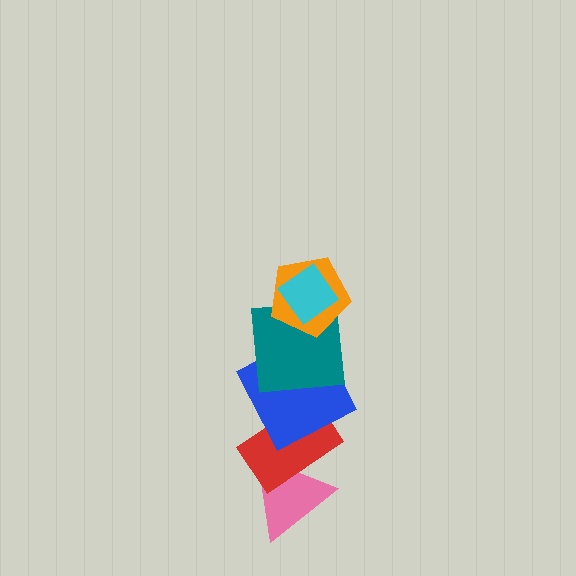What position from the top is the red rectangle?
The red rectangle is 5th from the top.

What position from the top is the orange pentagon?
The orange pentagon is 2nd from the top.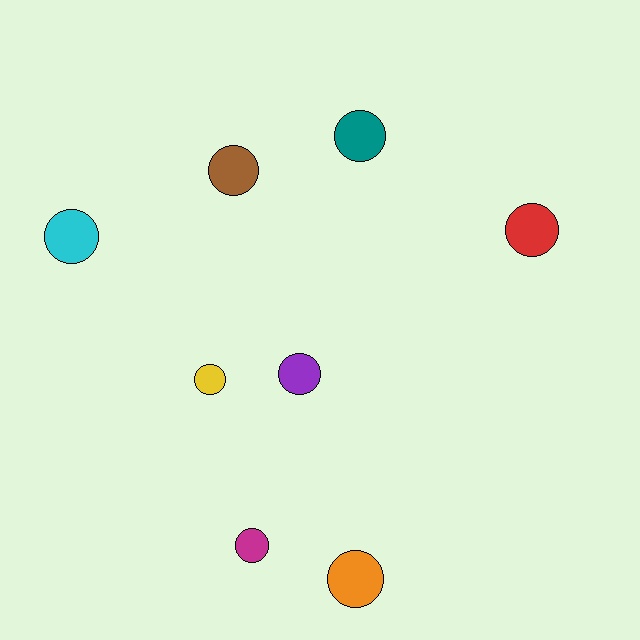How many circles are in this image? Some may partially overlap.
There are 8 circles.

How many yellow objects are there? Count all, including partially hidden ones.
There is 1 yellow object.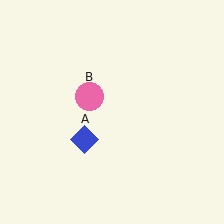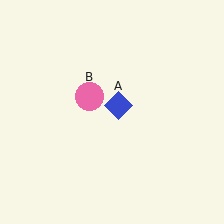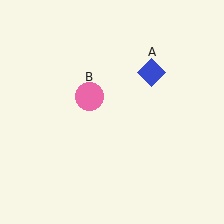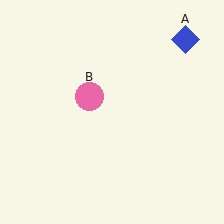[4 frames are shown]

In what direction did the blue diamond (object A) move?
The blue diamond (object A) moved up and to the right.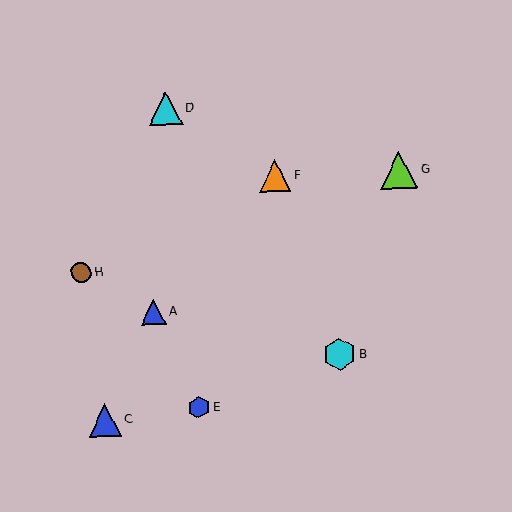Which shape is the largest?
The lime triangle (labeled G) is the largest.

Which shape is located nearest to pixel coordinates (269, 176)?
The orange triangle (labeled F) at (275, 176) is nearest to that location.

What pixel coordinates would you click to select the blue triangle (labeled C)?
Click at (105, 420) to select the blue triangle C.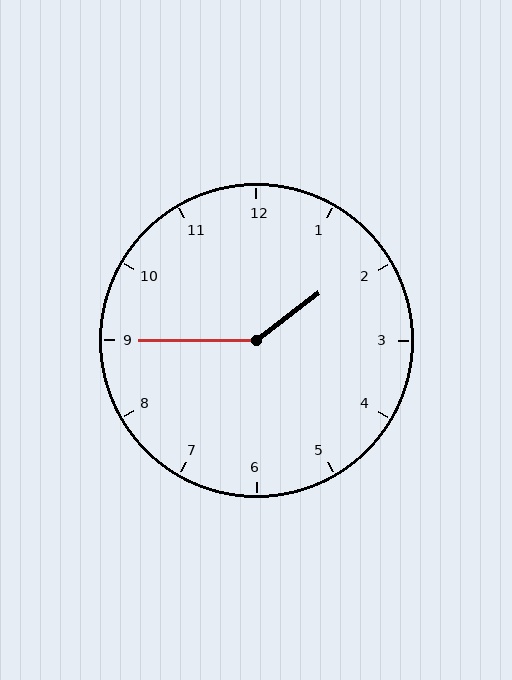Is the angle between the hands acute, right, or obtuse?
It is obtuse.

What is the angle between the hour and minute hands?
Approximately 142 degrees.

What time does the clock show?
1:45.